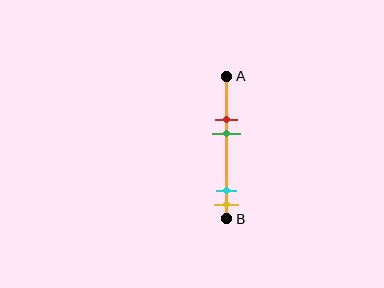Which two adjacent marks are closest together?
The cyan and yellow marks are the closest adjacent pair.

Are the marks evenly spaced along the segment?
No, the marks are not evenly spaced.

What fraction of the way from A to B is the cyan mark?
The cyan mark is approximately 80% (0.8) of the way from A to B.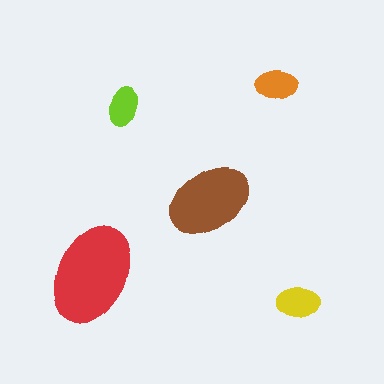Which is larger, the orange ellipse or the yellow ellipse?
The yellow one.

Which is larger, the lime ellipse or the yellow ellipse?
The yellow one.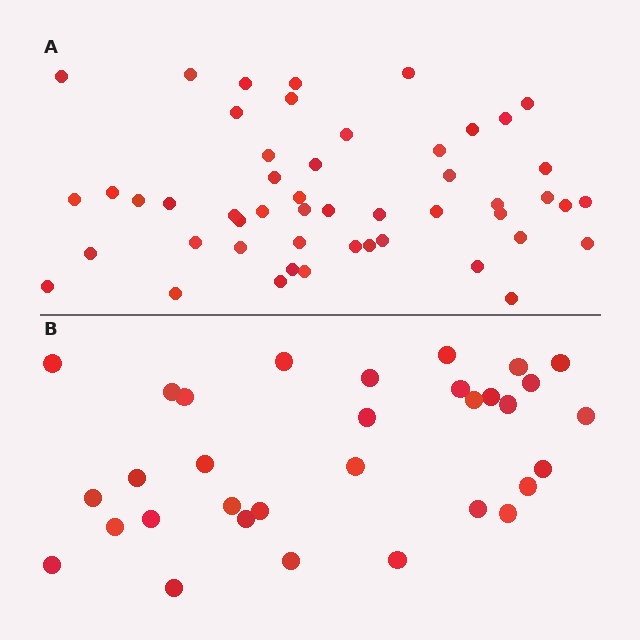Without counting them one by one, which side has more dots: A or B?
Region A (the top region) has more dots.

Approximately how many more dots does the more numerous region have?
Region A has approximately 20 more dots than region B.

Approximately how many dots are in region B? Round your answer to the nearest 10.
About 30 dots. (The exact count is 32, which rounds to 30.)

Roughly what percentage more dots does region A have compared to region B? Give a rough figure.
About 55% more.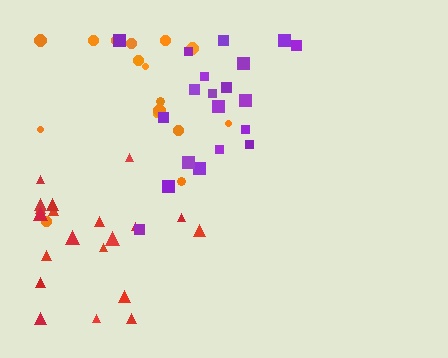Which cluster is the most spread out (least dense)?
Orange.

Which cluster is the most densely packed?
Red.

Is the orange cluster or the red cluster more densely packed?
Red.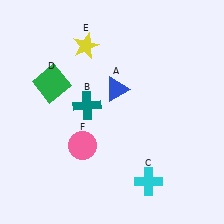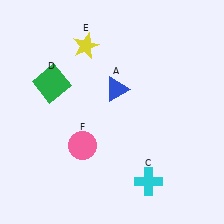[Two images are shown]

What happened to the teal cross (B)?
The teal cross (B) was removed in Image 2. It was in the top-left area of Image 1.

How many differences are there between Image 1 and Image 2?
There is 1 difference between the two images.